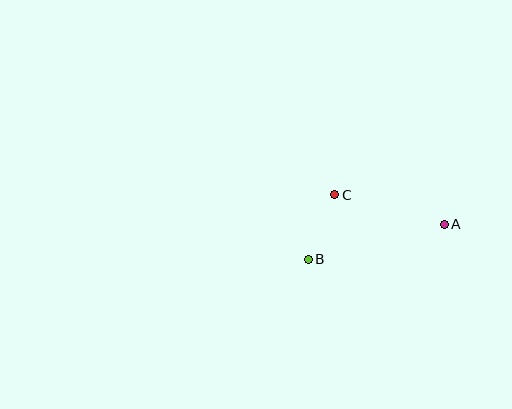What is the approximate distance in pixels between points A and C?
The distance between A and C is approximately 113 pixels.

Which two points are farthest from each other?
Points A and B are farthest from each other.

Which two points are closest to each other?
Points B and C are closest to each other.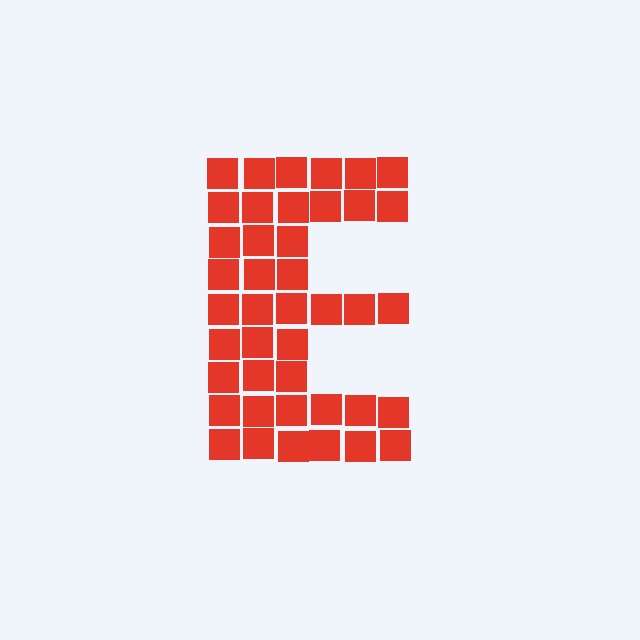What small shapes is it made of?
It is made of small squares.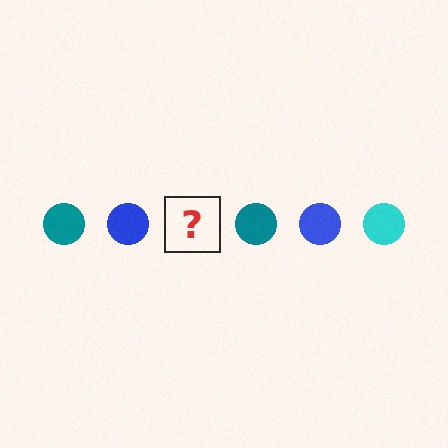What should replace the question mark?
The question mark should be replaced with a cyan circle.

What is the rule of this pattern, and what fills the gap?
The rule is that the pattern cycles through teal, blue, cyan circles. The gap should be filled with a cyan circle.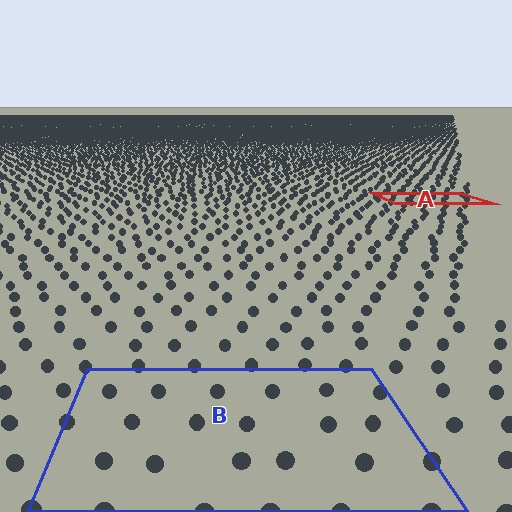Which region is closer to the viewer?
Region B is closer. The texture elements there are larger and more spread out.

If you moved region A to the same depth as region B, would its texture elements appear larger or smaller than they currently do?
They would appear larger. At a closer depth, the same texture elements are projected at a bigger on-screen size.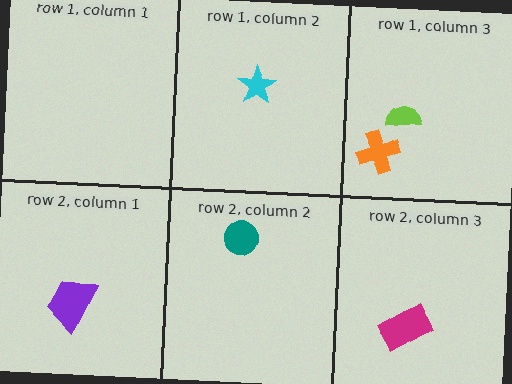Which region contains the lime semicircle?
The row 1, column 3 region.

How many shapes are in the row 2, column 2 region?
1.